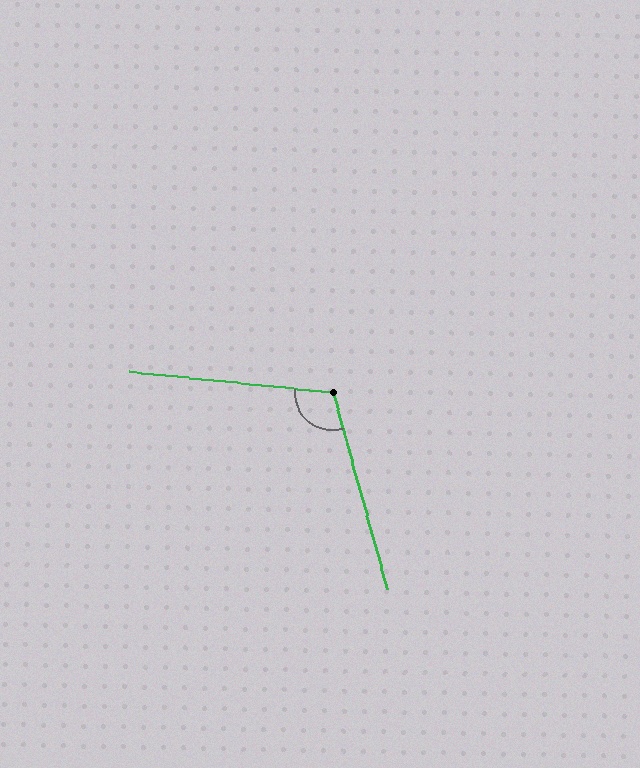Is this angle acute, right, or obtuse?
It is obtuse.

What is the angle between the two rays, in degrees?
Approximately 111 degrees.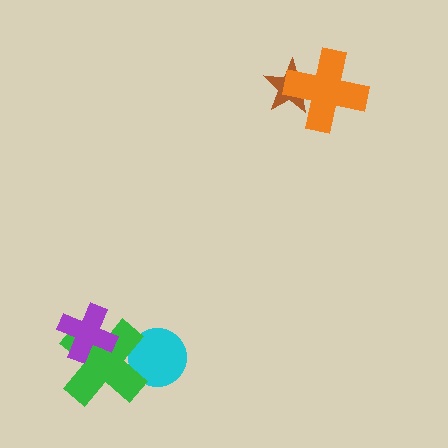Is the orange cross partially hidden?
No, no other shape covers it.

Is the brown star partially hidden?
Yes, it is partially covered by another shape.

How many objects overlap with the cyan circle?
1 object overlaps with the cyan circle.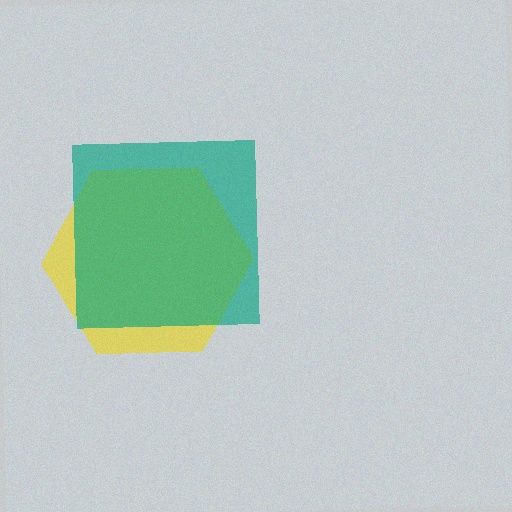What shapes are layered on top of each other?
The layered shapes are: a yellow hexagon, a teal square.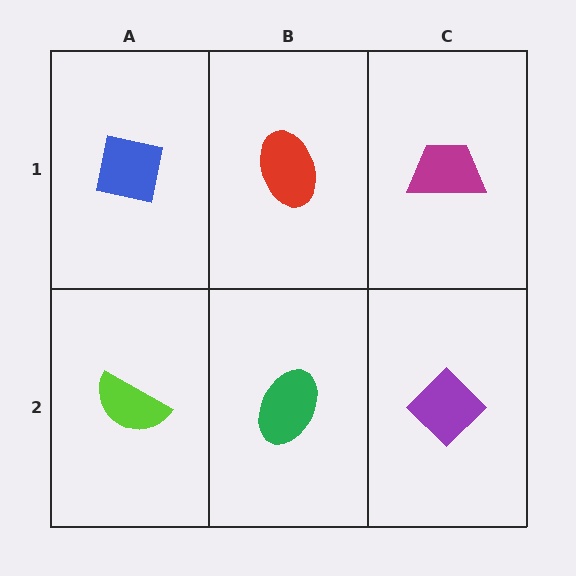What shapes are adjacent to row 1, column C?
A purple diamond (row 2, column C), a red ellipse (row 1, column B).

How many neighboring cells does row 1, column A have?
2.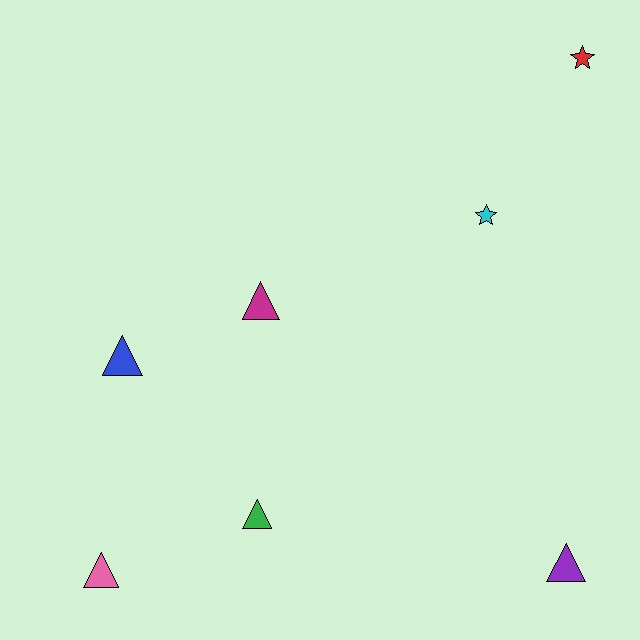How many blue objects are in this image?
There is 1 blue object.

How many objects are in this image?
There are 7 objects.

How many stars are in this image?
There are 2 stars.